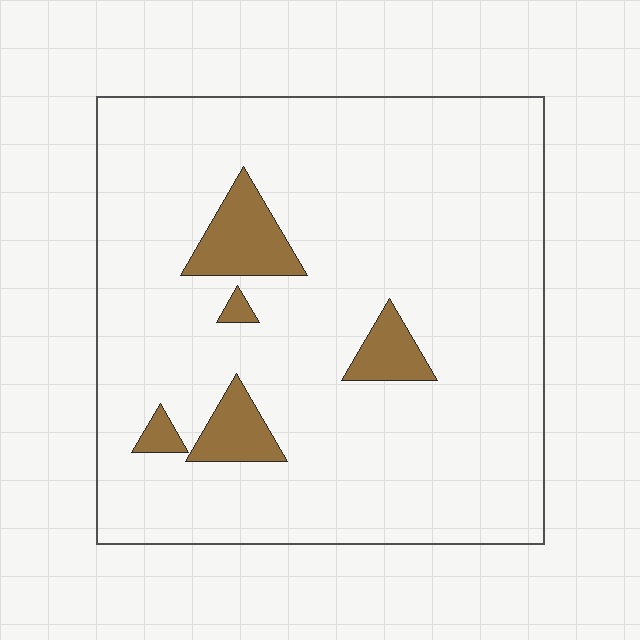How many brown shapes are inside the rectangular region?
5.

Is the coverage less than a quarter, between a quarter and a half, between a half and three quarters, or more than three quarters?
Less than a quarter.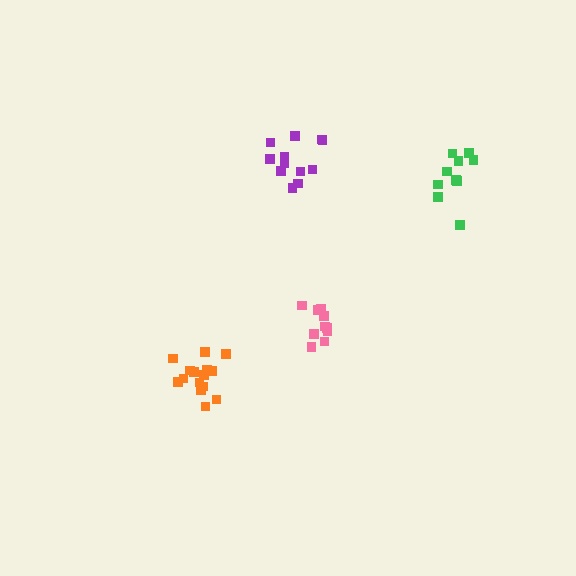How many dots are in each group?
Group 1: 15 dots, Group 2: 12 dots, Group 3: 10 dots, Group 4: 10 dots (47 total).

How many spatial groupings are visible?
There are 4 spatial groupings.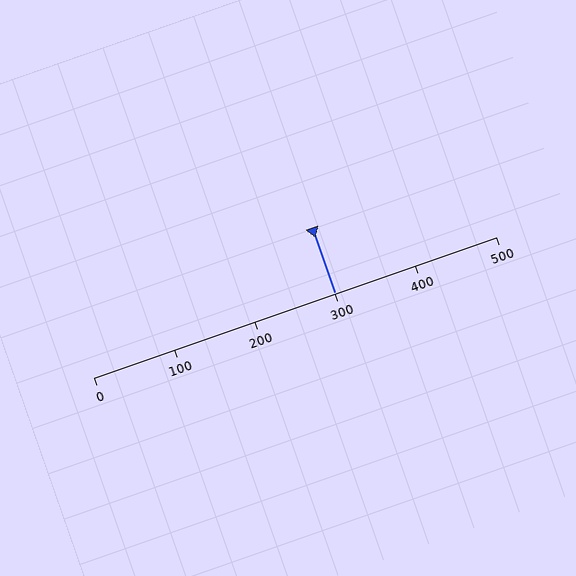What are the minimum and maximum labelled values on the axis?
The axis runs from 0 to 500.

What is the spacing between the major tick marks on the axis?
The major ticks are spaced 100 apart.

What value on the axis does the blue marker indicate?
The marker indicates approximately 300.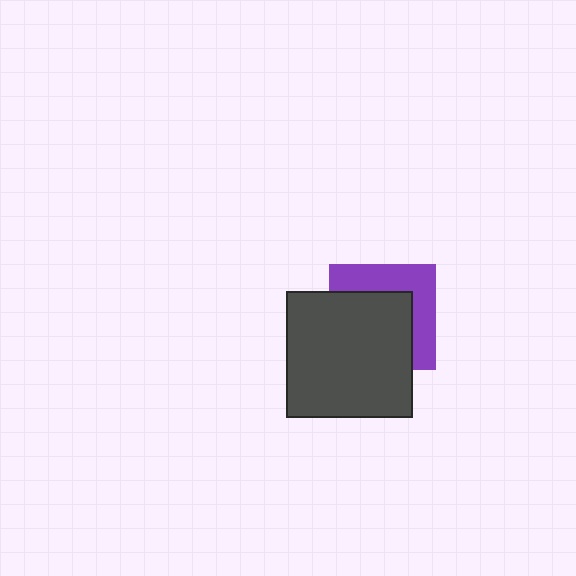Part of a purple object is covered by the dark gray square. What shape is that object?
It is a square.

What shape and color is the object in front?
The object in front is a dark gray square.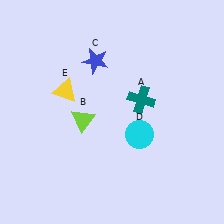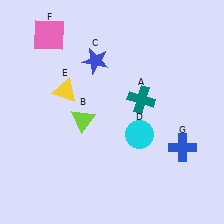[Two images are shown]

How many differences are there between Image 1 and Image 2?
There are 2 differences between the two images.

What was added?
A pink square (F), a blue cross (G) were added in Image 2.